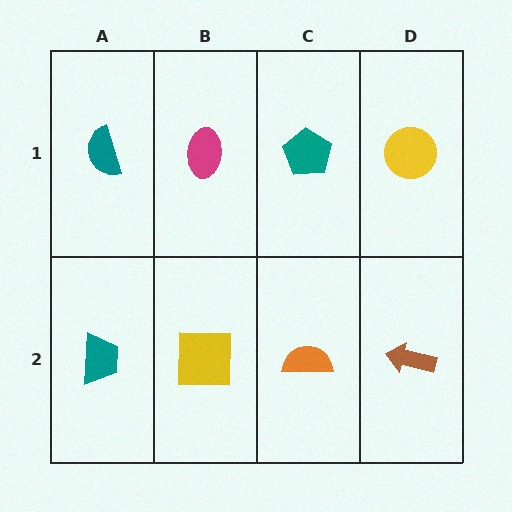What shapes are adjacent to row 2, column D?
A yellow circle (row 1, column D), an orange semicircle (row 2, column C).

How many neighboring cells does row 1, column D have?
2.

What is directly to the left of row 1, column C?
A magenta ellipse.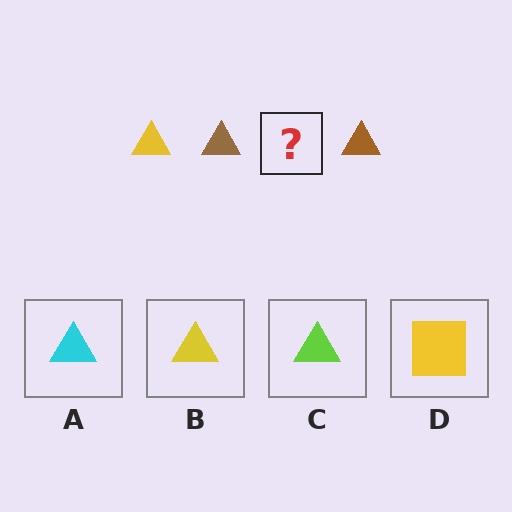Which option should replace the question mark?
Option B.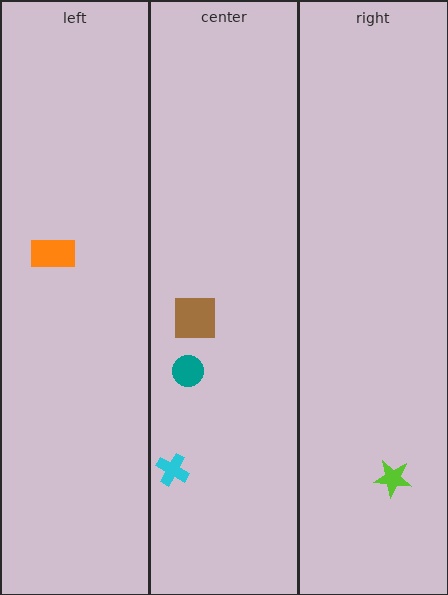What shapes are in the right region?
The lime star.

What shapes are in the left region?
The orange rectangle.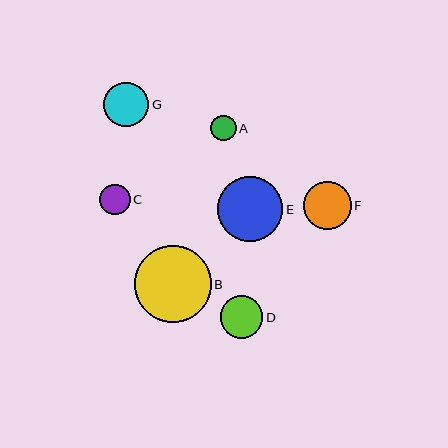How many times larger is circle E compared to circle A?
Circle E is approximately 2.6 times the size of circle A.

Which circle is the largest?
Circle B is the largest with a size of approximately 77 pixels.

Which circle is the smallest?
Circle A is the smallest with a size of approximately 25 pixels.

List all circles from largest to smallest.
From largest to smallest: B, E, F, G, D, C, A.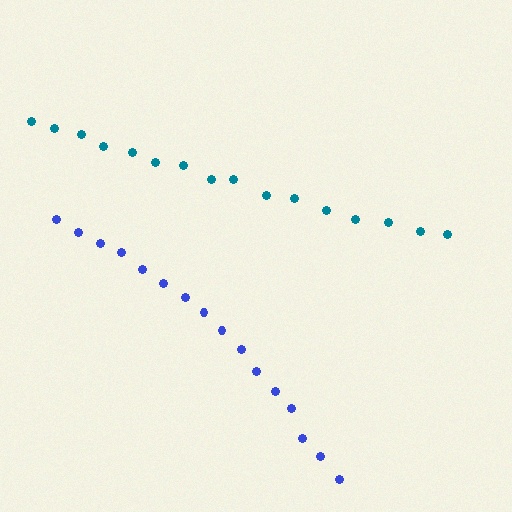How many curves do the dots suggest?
There are 2 distinct paths.